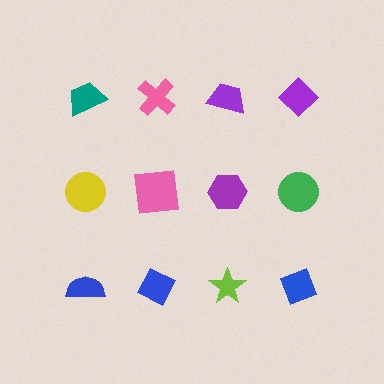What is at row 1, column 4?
A purple diamond.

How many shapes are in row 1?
4 shapes.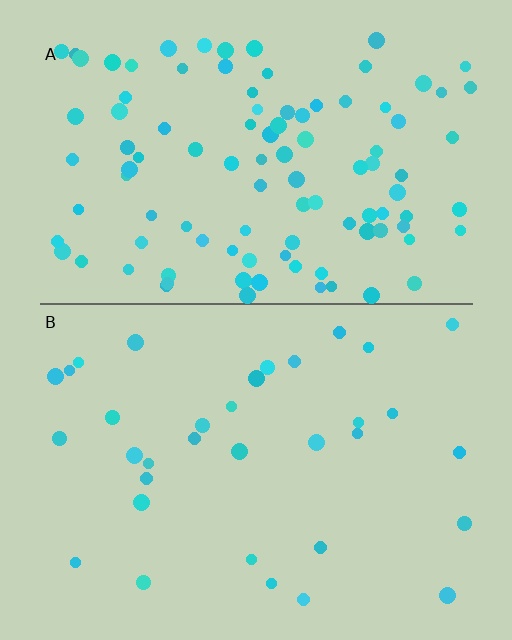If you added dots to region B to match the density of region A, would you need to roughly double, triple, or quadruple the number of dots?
Approximately triple.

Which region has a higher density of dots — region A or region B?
A (the top).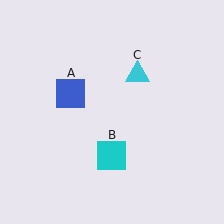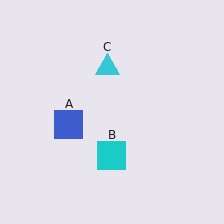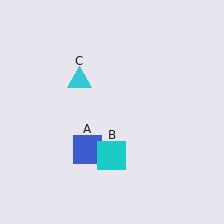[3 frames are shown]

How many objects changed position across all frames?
2 objects changed position: blue square (object A), cyan triangle (object C).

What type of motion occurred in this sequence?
The blue square (object A), cyan triangle (object C) rotated counterclockwise around the center of the scene.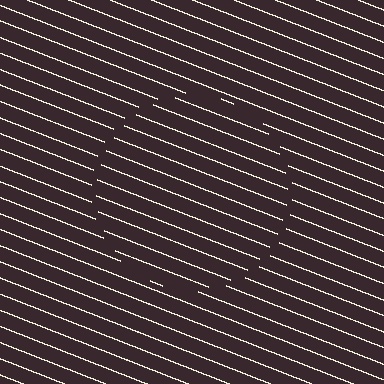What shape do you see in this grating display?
An illusory circle. The interior of the shape contains the same grating, shifted by half a period — the contour is defined by the phase discontinuity where line-ends from the inner and outer gratings abut.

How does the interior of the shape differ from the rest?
The interior of the shape contains the same grating, shifted by half a period — the contour is defined by the phase discontinuity where line-ends from the inner and outer gratings abut.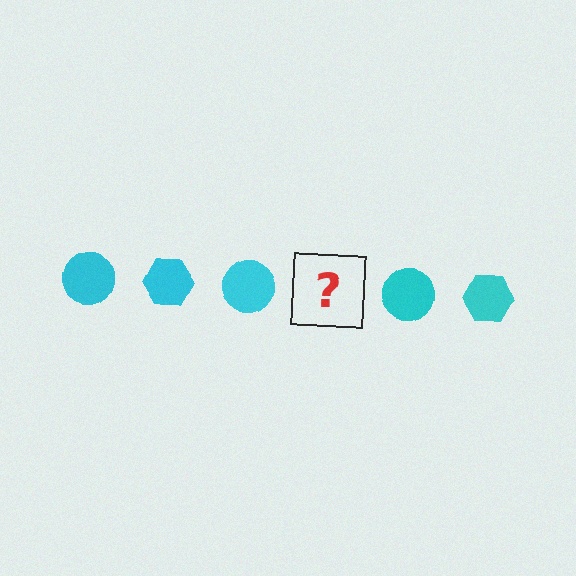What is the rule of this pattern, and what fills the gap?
The rule is that the pattern cycles through circle, hexagon shapes in cyan. The gap should be filled with a cyan hexagon.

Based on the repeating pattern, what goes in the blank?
The blank should be a cyan hexagon.